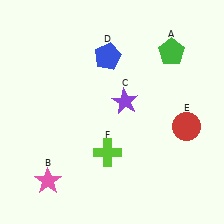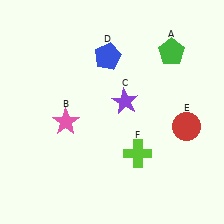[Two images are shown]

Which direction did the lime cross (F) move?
The lime cross (F) moved right.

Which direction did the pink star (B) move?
The pink star (B) moved up.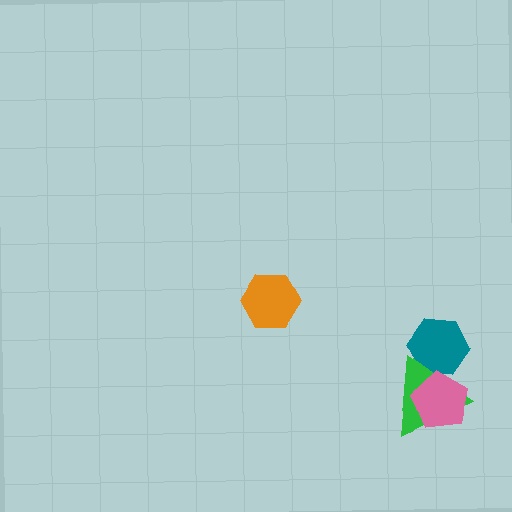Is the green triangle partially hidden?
Yes, it is partially covered by another shape.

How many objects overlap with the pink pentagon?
2 objects overlap with the pink pentagon.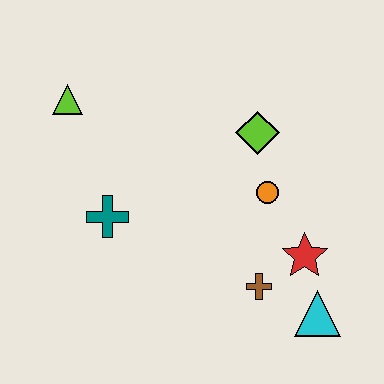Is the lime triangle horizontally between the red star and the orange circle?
No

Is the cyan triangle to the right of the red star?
Yes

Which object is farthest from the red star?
The lime triangle is farthest from the red star.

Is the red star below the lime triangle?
Yes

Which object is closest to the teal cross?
The lime triangle is closest to the teal cross.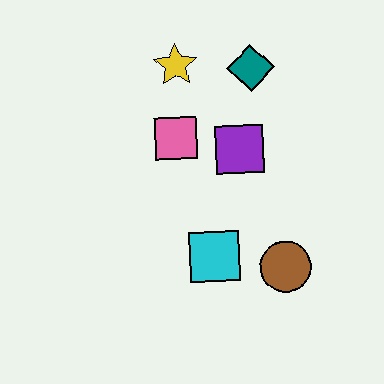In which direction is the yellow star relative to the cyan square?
The yellow star is above the cyan square.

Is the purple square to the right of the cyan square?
Yes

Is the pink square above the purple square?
Yes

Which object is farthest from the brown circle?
The yellow star is farthest from the brown circle.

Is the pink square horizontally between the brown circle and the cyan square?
No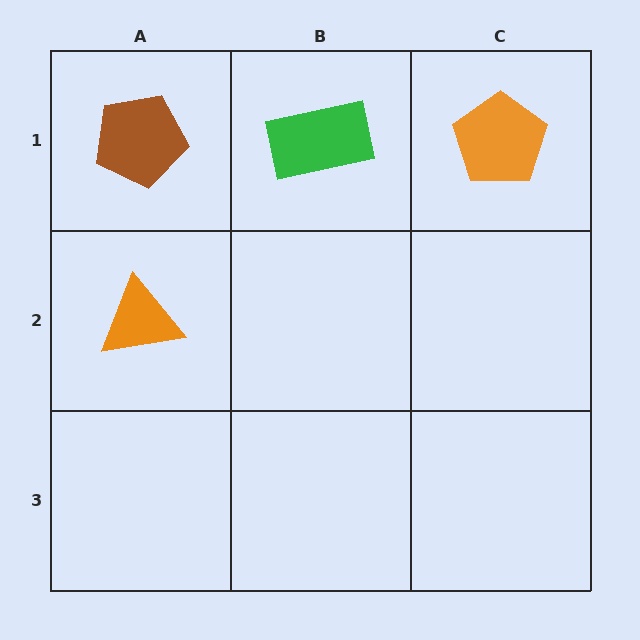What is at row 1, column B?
A green rectangle.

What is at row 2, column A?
An orange triangle.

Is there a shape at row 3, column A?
No, that cell is empty.